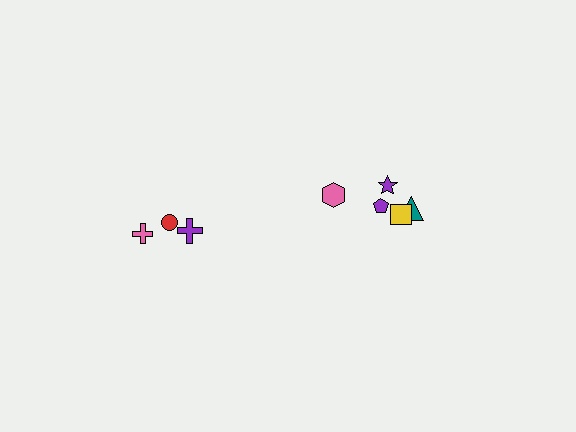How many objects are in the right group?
There are 5 objects.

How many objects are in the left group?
There are 3 objects.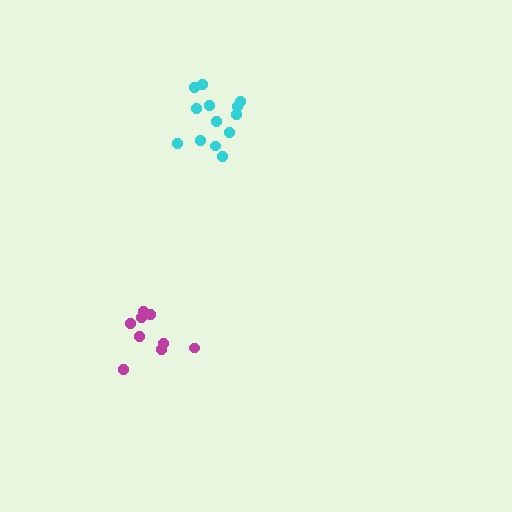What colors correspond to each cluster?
The clusters are colored: cyan, magenta.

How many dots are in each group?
Group 1: 13 dots, Group 2: 9 dots (22 total).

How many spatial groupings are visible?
There are 2 spatial groupings.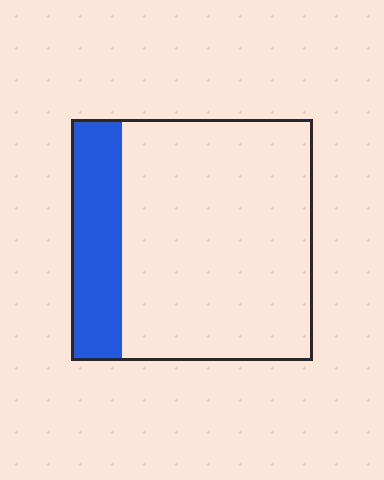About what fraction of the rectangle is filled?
About one fifth (1/5).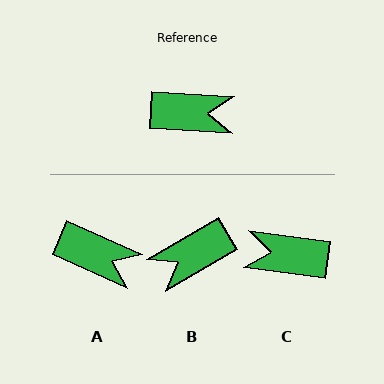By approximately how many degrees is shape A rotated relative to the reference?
Approximately 20 degrees clockwise.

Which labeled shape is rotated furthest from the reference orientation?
C, about 176 degrees away.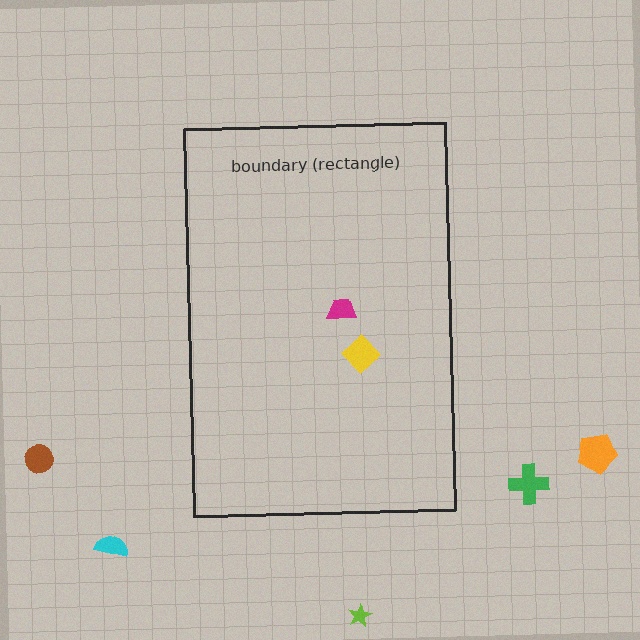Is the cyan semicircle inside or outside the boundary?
Outside.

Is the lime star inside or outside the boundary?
Outside.